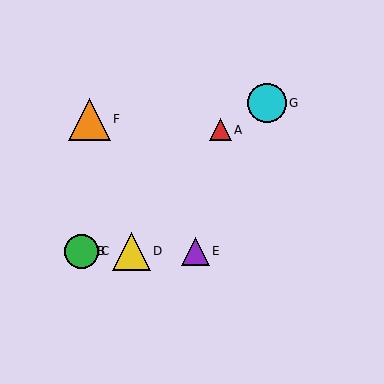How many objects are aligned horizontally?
4 objects (B, C, D, E) are aligned horizontally.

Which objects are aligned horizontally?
Objects B, C, D, E are aligned horizontally.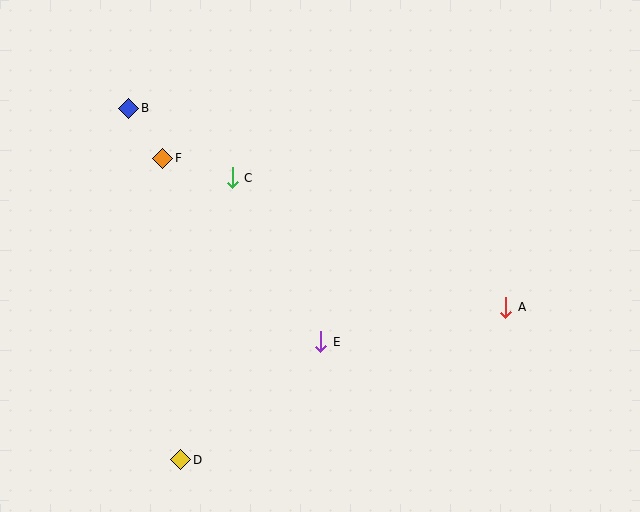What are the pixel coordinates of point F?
Point F is at (163, 158).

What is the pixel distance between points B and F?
The distance between B and F is 61 pixels.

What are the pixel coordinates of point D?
Point D is at (181, 460).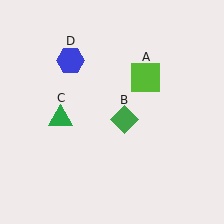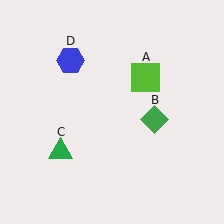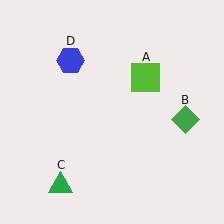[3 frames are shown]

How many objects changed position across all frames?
2 objects changed position: green diamond (object B), green triangle (object C).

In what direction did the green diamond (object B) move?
The green diamond (object B) moved right.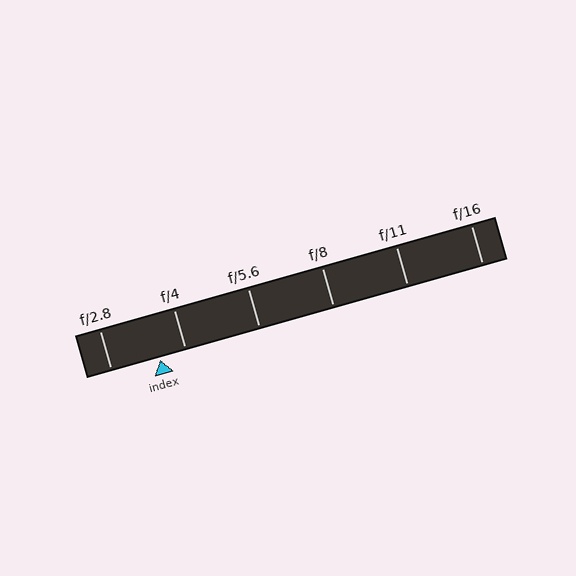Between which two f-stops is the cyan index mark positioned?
The index mark is between f/2.8 and f/4.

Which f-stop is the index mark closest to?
The index mark is closest to f/4.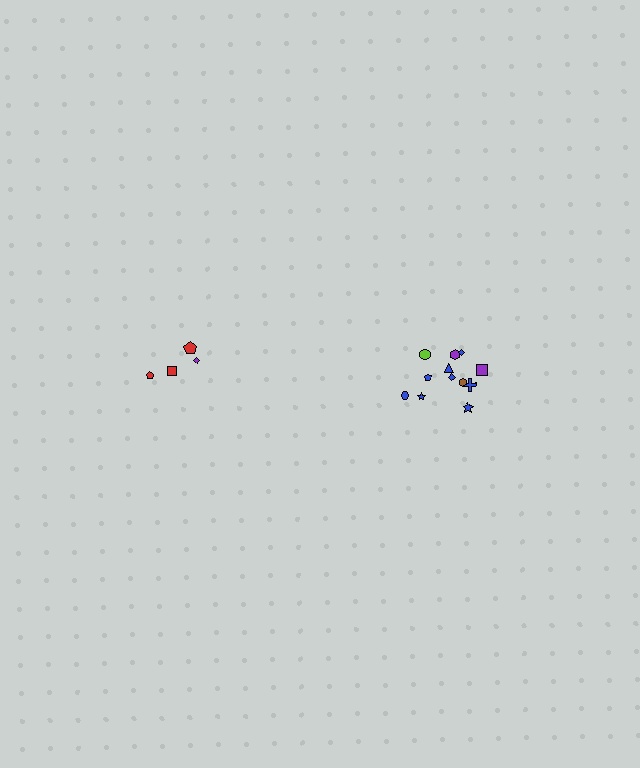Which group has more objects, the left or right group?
The right group.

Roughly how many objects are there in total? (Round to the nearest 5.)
Roughly 15 objects in total.